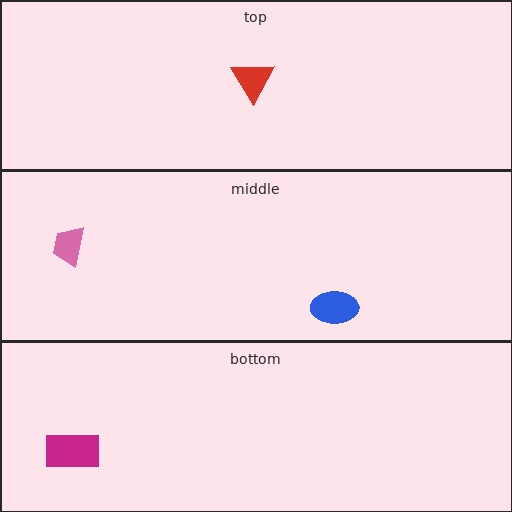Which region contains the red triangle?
The top region.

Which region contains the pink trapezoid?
The middle region.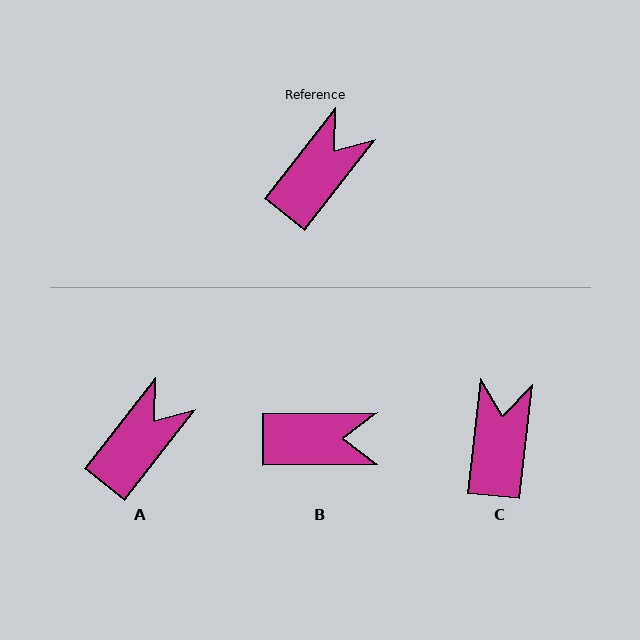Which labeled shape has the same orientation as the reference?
A.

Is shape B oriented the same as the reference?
No, it is off by about 52 degrees.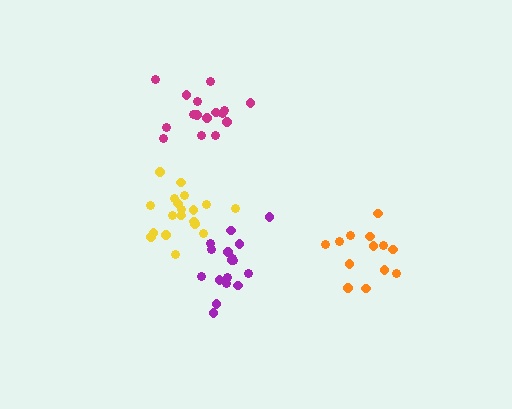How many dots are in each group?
Group 1: 17 dots, Group 2: 19 dots, Group 3: 13 dots, Group 4: 16 dots (65 total).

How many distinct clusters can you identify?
There are 4 distinct clusters.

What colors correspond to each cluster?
The clusters are colored: purple, yellow, orange, magenta.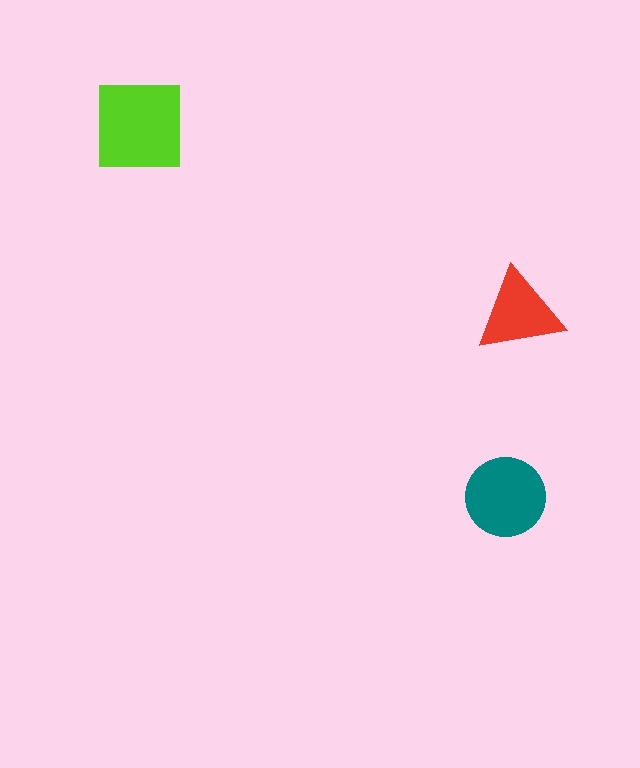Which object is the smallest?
The red triangle.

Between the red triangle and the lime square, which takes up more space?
The lime square.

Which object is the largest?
The lime square.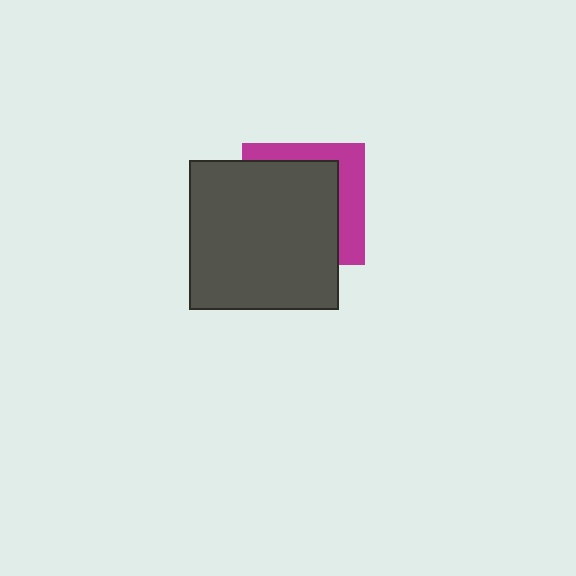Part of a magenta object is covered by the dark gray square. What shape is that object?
It is a square.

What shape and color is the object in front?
The object in front is a dark gray square.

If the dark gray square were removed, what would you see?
You would see the complete magenta square.